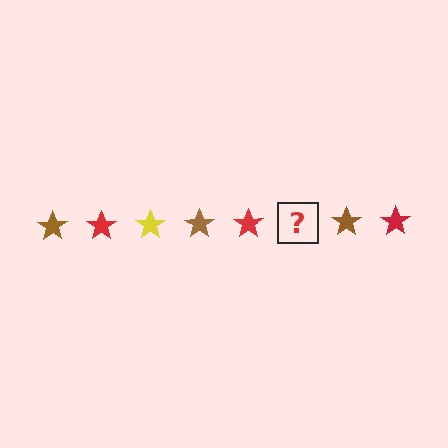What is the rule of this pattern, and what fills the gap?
The rule is that the pattern cycles through brown, red, yellow stars. The gap should be filled with a yellow star.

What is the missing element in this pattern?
The missing element is a yellow star.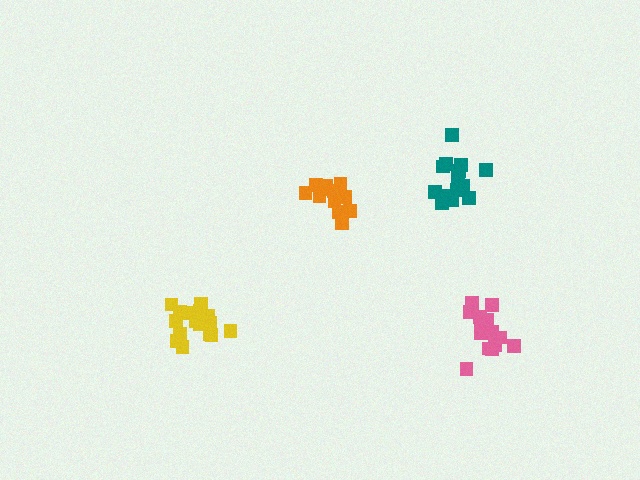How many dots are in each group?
Group 1: 17 dots, Group 2: 14 dots, Group 3: 16 dots, Group 4: 12 dots (59 total).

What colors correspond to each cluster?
The clusters are colored: yellow, pink, teal, orange.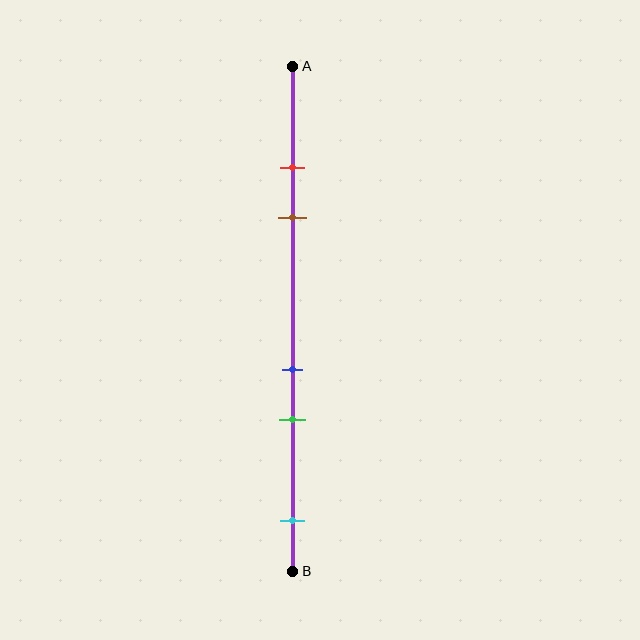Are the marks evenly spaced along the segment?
No, the marks are not evenly spaced.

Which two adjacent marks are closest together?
The red and brown marks are the closest adjacent pair.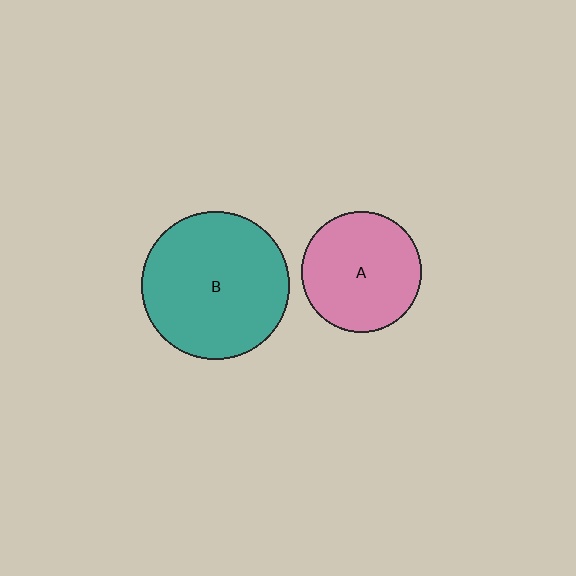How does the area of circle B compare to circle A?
Approximately 1.5 times.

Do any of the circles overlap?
No, none of the circles overlap.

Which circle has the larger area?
Circle B (teal).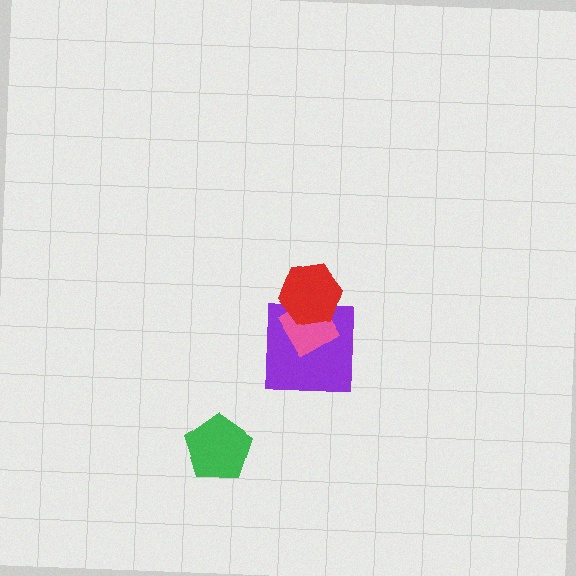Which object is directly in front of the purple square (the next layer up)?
The pink diamond is directly in front of the purple square.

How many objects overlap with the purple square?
2 objects overlap with the purple square.